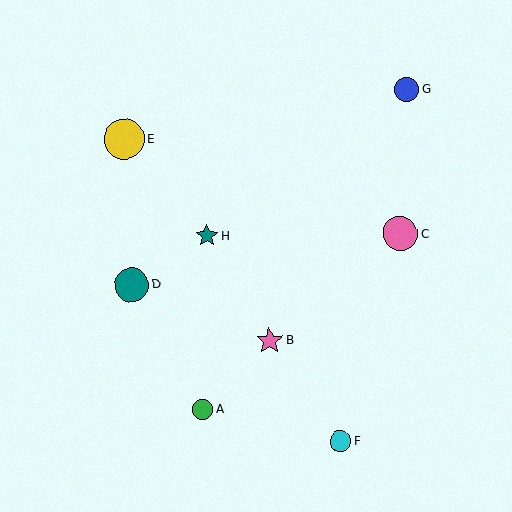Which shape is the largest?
The yellow circle (labeled E) is the largest.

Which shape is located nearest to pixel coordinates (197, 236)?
The teal star (labeled H) at (207, 236) is nearest to that location.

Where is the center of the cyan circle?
The center of the cyan circle is at (340, 442).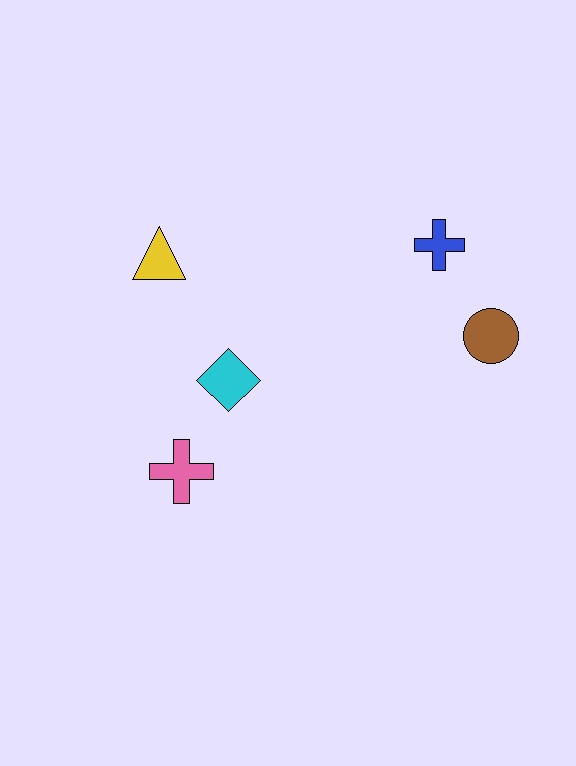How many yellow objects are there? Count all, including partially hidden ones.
There is 1 yellow object.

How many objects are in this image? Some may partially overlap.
There are 5 objects.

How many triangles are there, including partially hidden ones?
There is 1 triangle.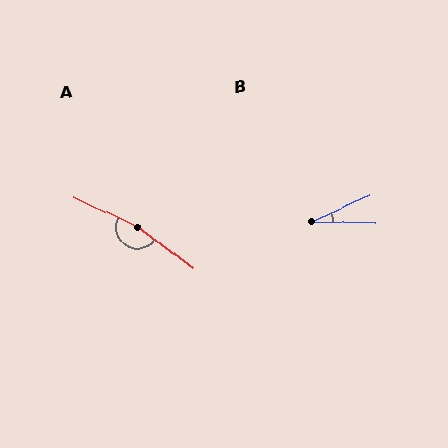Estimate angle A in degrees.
Approximately 168 degrees.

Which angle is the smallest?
B, at approximately 25 degrees.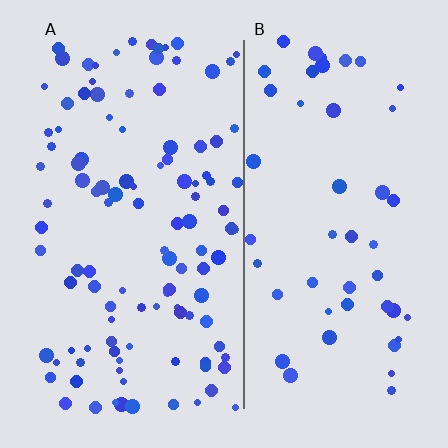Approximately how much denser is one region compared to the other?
Approximately 2.3× — region A over region B.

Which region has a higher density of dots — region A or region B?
A (the left).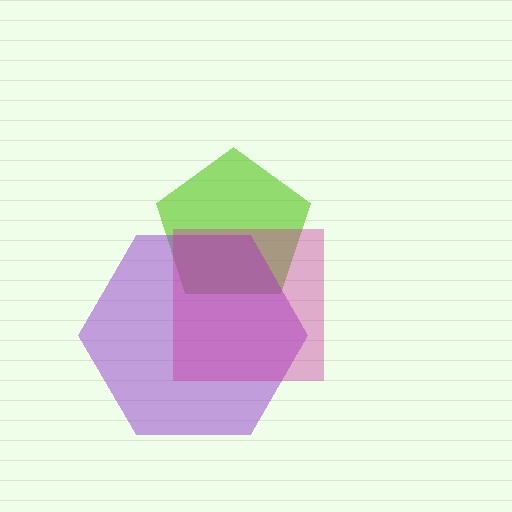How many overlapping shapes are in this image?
There are 3 overlapping shapes in the image.